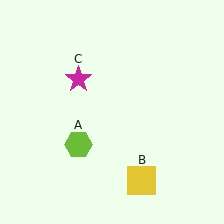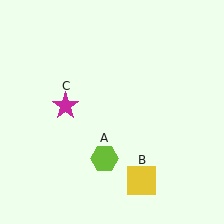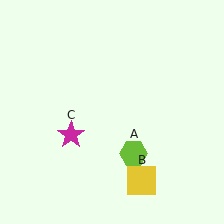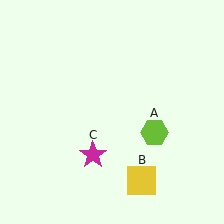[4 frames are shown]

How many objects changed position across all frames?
2 objects changed position: lime hexagon (object A), magenta star (object C).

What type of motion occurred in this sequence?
The lime hexagon (object A), magenta star (object C) rotated counterclockwise around the center of the scene.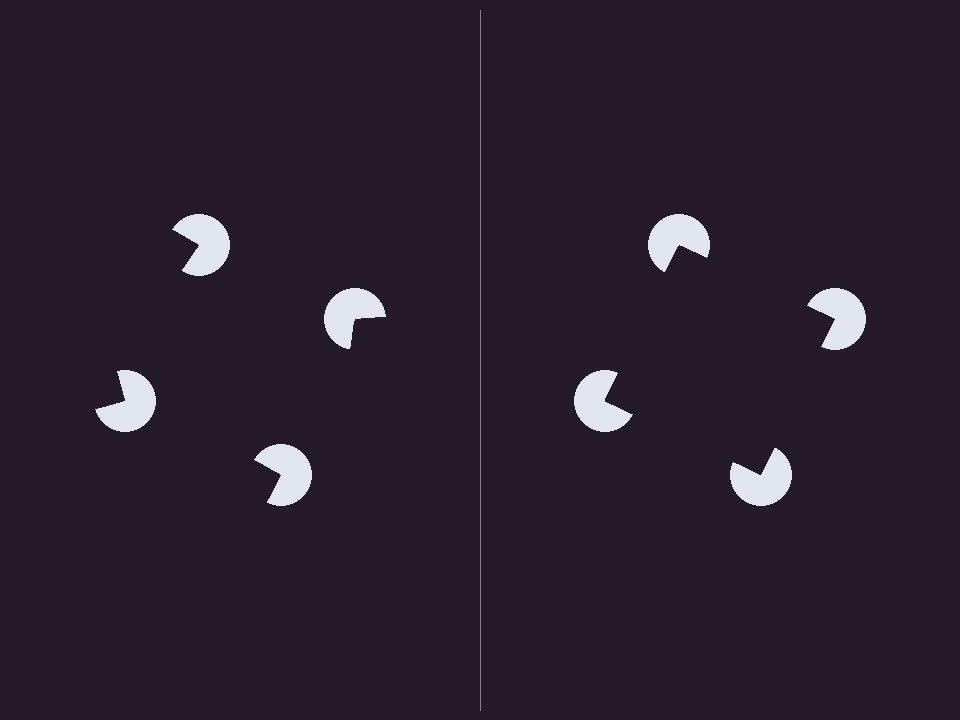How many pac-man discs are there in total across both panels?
8 — 4 on each side.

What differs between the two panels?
The pac-man discs are positioned identically on both sides; only the wedge orientations differ. On the right they align to a square; on the left they are misaligned.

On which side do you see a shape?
An illusory square appears on the right side. On the left side the wedge cuts are rotated, so no coherent shape forms.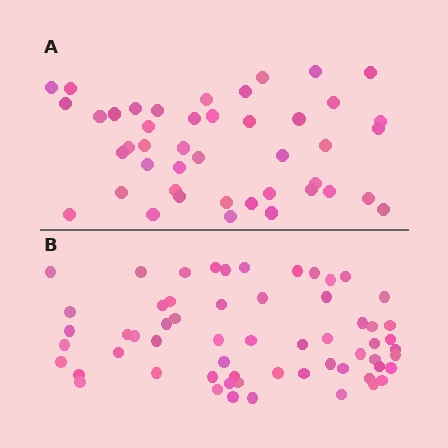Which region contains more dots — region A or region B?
Region B (the bottom region) has more dots.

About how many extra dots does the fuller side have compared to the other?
Region B has approximately 15 more dots than region A.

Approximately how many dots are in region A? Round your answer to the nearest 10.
About 40 dots. (The exact count is 44, which rounds to 40.)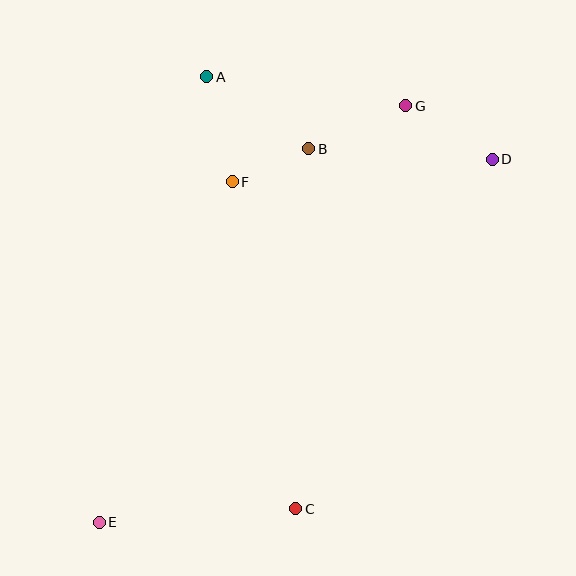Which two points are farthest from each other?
Points D and E are farthest from each other.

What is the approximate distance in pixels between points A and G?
The distance between A and G is approximately 201 pixels.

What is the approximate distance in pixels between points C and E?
The distance between C and E is approximately 197 pixels.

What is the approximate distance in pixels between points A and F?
The distance between A and F is approximately 108 pixels.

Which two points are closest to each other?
Points B and F are closest to each other.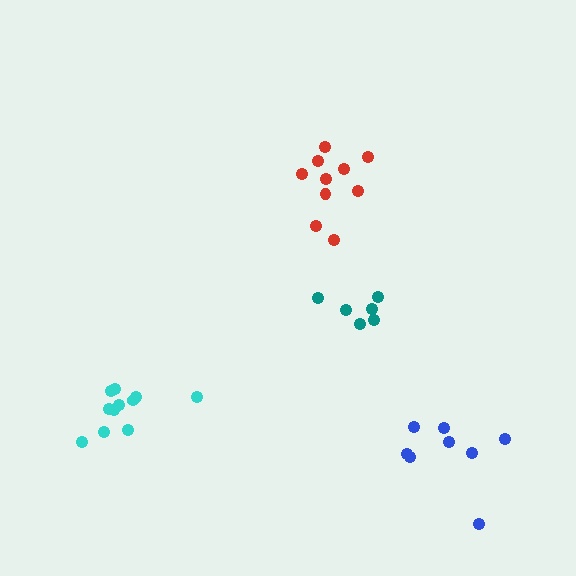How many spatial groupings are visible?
There are 4 spatial groupings.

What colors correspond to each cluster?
The clusters are colored: cyan, red, blue, teal.